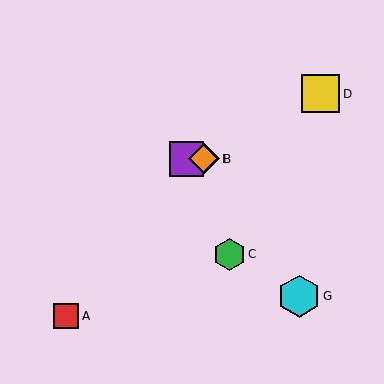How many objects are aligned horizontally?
3 objects (B, E, F) are aligned horizontally.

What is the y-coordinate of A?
Object A is at y≈316.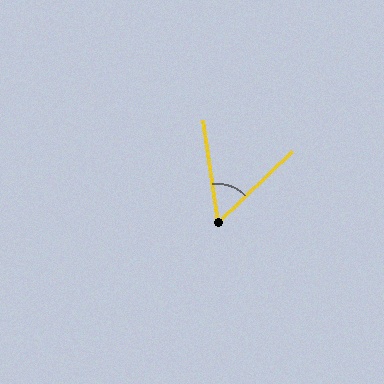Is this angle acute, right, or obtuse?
It is acute.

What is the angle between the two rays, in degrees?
Approximately 54 degrees.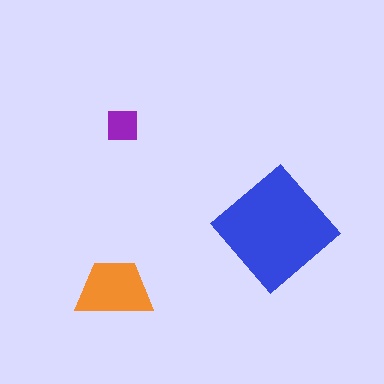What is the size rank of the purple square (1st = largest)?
3rd.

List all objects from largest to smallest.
The blue diamond, the orange trapezoid, the purple square.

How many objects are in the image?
There are 3 objects in the image.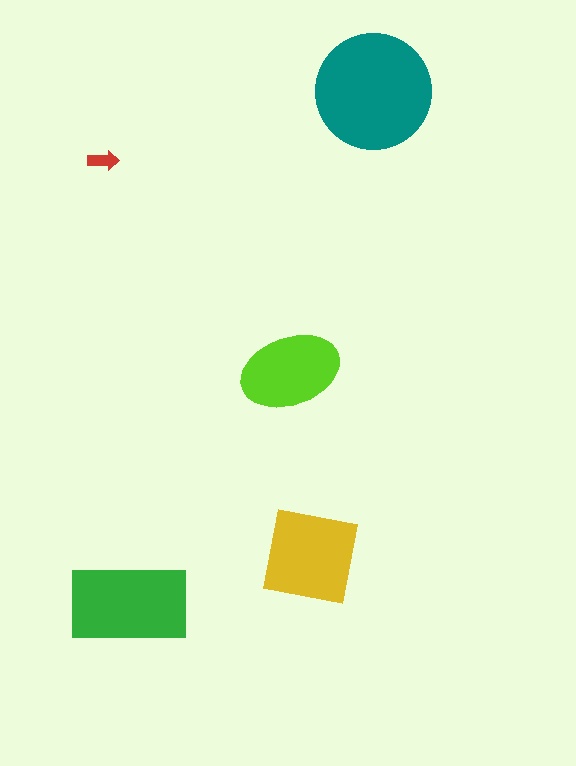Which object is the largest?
The teal circle.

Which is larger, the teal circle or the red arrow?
The teal circle.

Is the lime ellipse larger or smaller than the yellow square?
Smaller.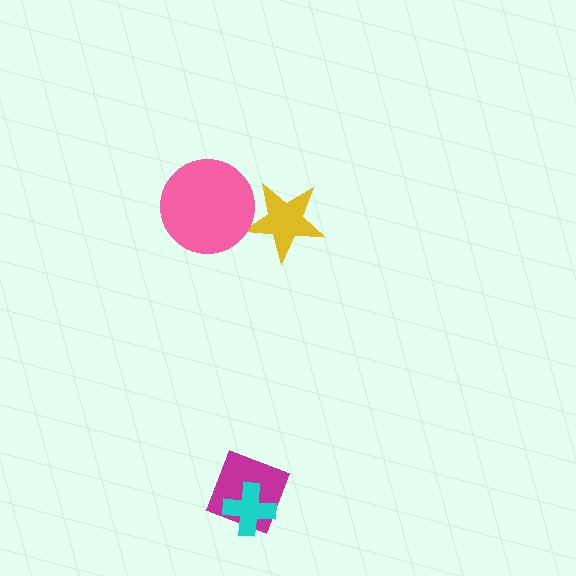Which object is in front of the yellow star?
The pink circle is in front of the yellow star.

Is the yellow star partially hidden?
Yes, it is partially covered by another shape.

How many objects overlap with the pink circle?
1 object overlaps with the pink circle.